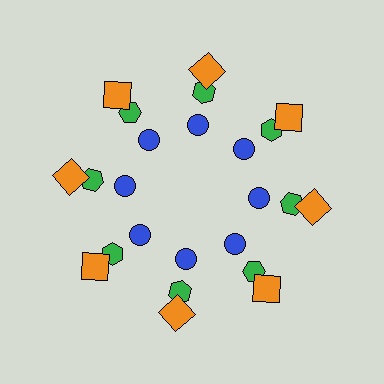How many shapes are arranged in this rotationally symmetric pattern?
There are 24 shapes, arranged in 8 groups of 3.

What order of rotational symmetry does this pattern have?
This pattern has 8-fold rotational symmetry.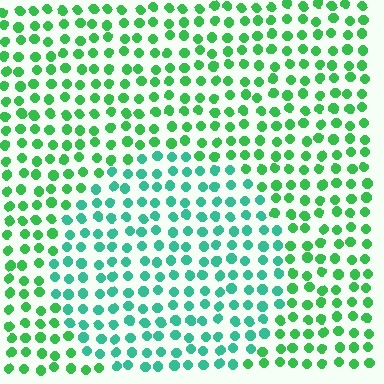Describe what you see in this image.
The image is filled with small green elements in a uniform arrangement. A circle-shaped region is visible where the elements are tinted to a slightly different hue, forming a subtle color boundary.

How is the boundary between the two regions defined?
The boundary is defined purely by a slight shift in hue (about 31 degrees). Spacing, size, and orientation are identical on both sides.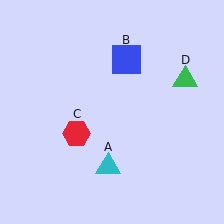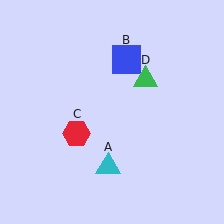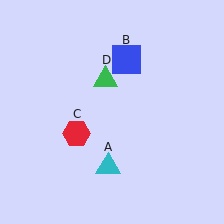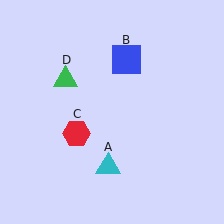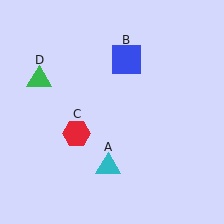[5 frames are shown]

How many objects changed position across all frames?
1 object changed position: green triangle (object D).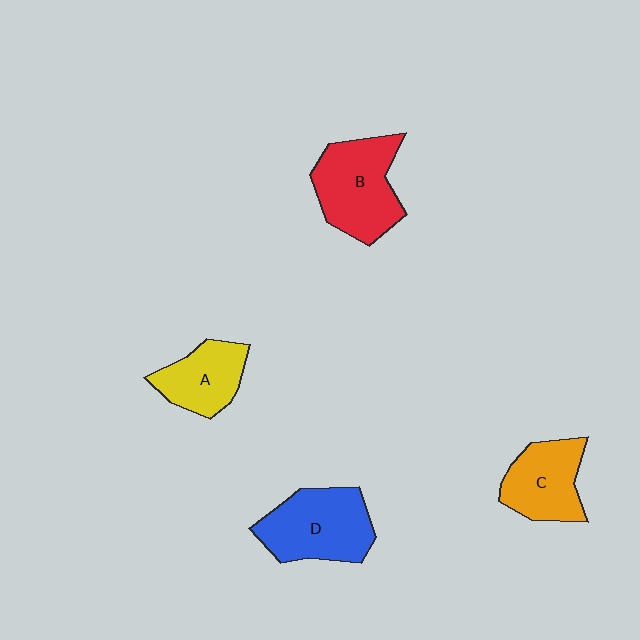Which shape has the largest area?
Shape B (red).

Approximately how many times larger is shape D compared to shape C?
Approximately 1.3 times.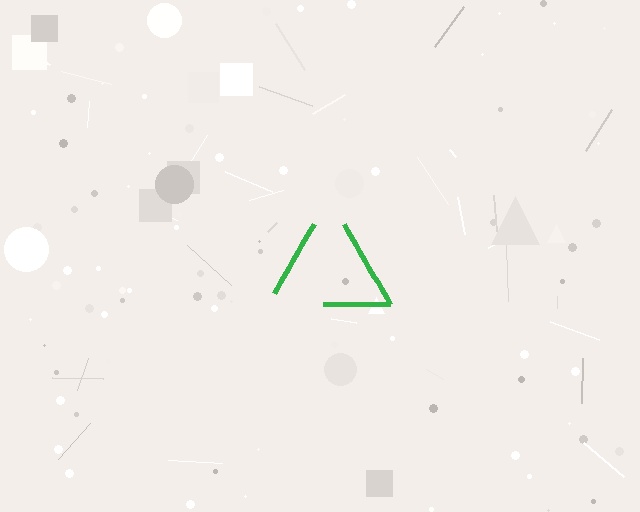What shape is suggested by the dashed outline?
The dashed outline suggests a triangle.